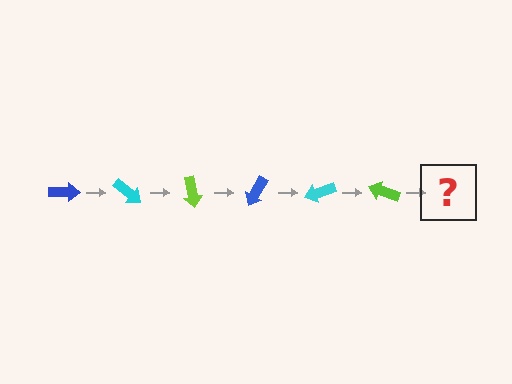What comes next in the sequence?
The next element should be a blue arrow, rotated 240 degrees from the start.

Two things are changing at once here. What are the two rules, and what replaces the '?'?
The two rules are that it rotates 40 degrees each step and the color cycles through blue, cyan, and lime. The '?' should be a blue arrow, rotated 240 degrees from the start.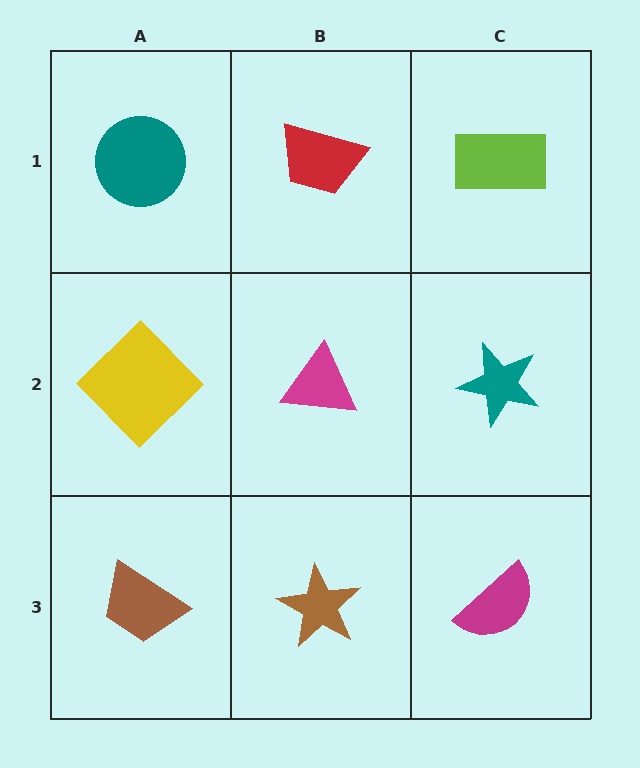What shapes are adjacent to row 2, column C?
A lime rectangle (row 1, column C), a magenta semicircle (row 3, column C), a magenta triangle (row 2, column B).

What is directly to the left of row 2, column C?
A magenta triangle.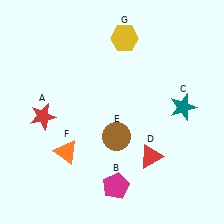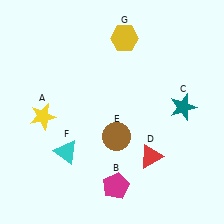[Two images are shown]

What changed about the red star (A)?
In Image 1, A is red. In Image 2, it changed to yellow.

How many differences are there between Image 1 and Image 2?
There are 2 differences between the two images.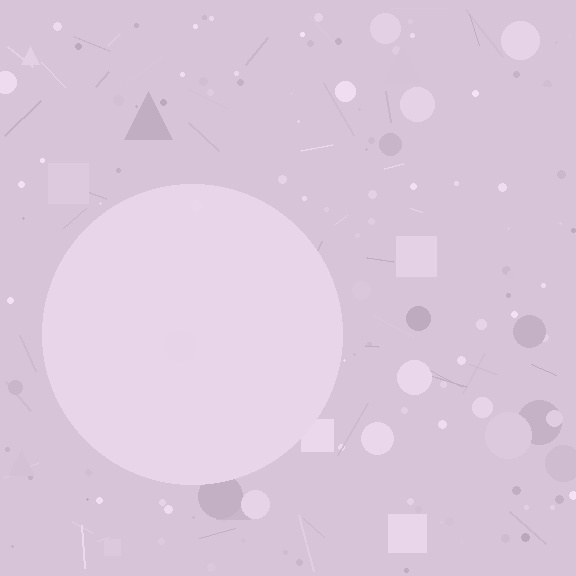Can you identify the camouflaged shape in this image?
The camouflaged shape is a circle.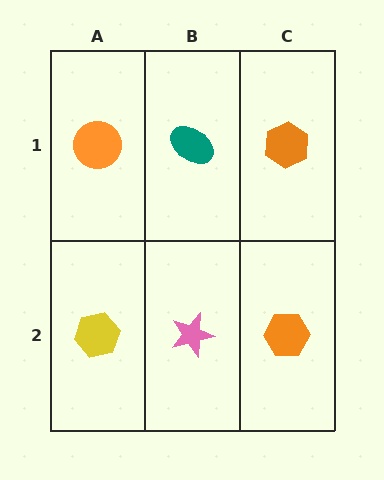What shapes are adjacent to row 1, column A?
A yellow hexagon (row 2, column A), a teal ellipse (row 1, column B).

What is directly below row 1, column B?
A pink star.